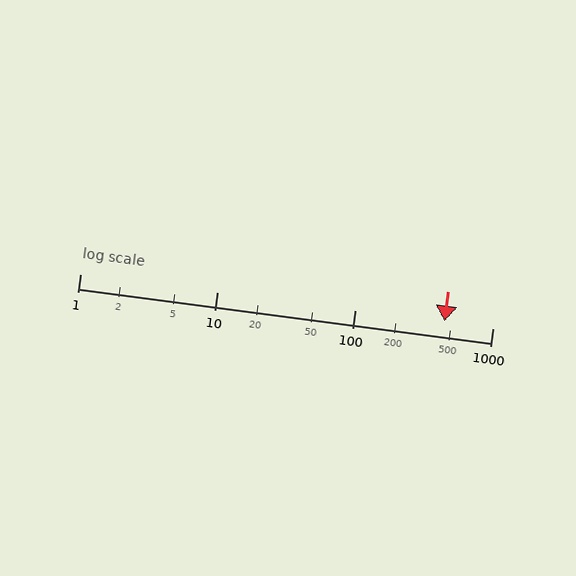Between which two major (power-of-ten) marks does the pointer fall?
The pointer is between 100 and 1000.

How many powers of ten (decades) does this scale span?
The scale spans 3 decades, from 1 to 1000.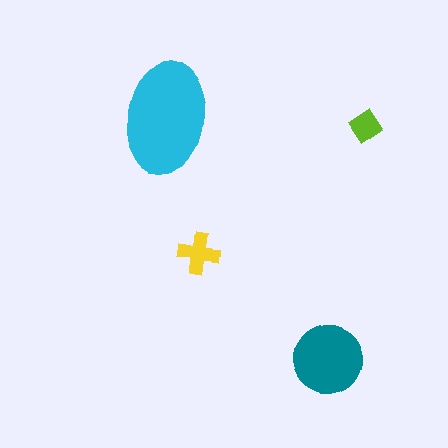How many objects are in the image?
There are 4 objects in the image.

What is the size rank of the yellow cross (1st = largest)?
3rd.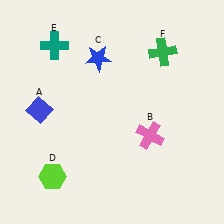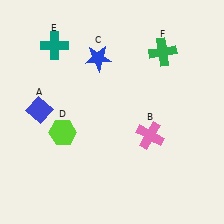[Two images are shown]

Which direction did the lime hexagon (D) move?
The lime hexagon (D) moved up.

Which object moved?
The lime hexagon (D) moved up.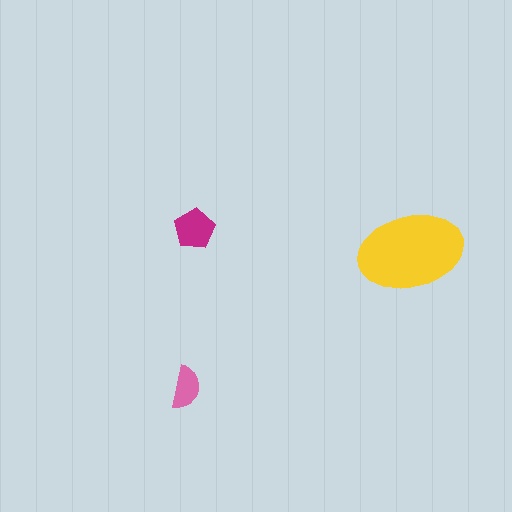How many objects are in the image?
There are 3 objects in the image.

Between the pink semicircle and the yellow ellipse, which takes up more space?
The yellow ellipse.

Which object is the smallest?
The pink semicircle.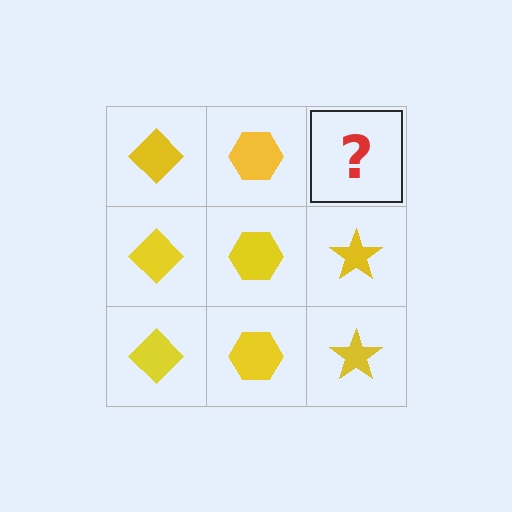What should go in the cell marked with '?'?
The missing cell should contain a yellow star.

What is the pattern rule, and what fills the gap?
The rule is that each column has a consistent shape. The gap should be filled with a yellow star.